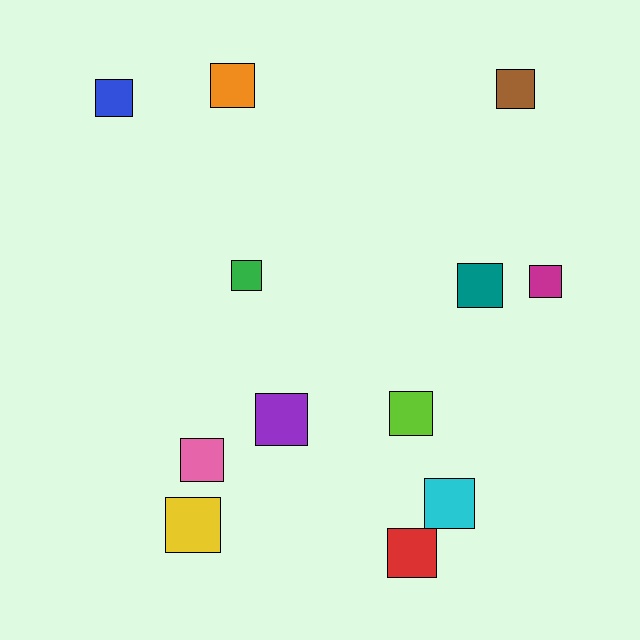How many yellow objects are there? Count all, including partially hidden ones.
There is 1 yellow object.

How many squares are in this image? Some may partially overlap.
There are 12 squares.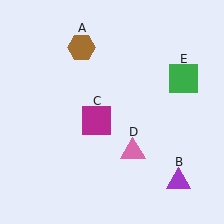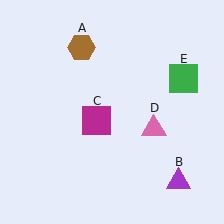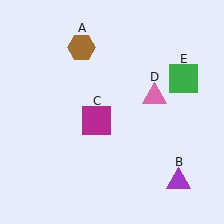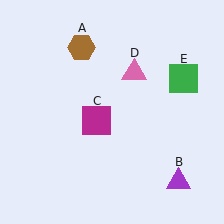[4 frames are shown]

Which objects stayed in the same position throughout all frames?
Brown hexagon (object A) and purple triangle (object B) and magenta square (object C) and green square (object E) remained stationary.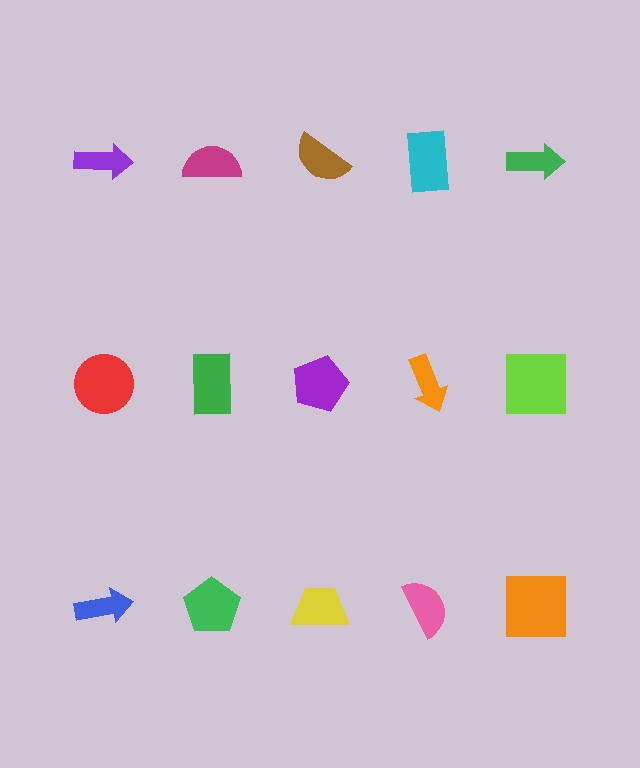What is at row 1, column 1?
A purple arrow.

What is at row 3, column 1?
A blue arrow.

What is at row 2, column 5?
A lime square.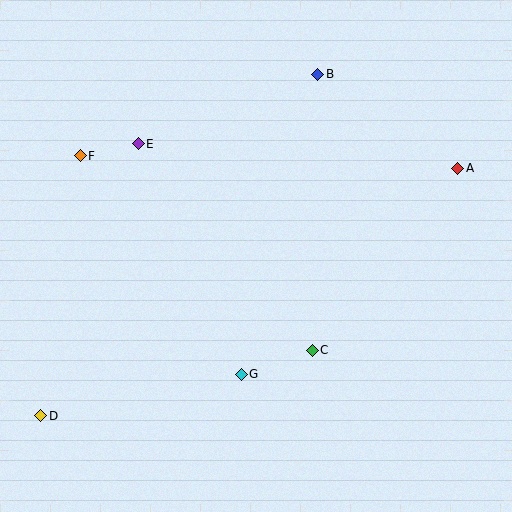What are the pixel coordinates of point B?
Point B is at (318, 74).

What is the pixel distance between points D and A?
The distance between D and A is 485 pixels.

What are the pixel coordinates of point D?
Point D is at (41, 416).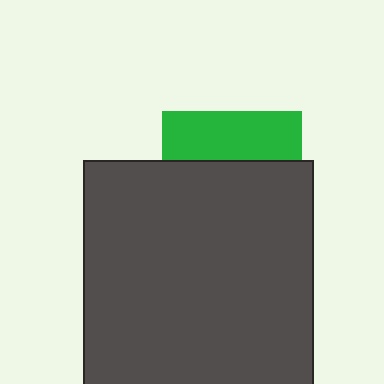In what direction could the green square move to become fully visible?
The green square could move up. That would shift it out from behind the dark gray square entirely.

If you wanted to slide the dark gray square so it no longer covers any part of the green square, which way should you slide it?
Slide it down — that is the most direct way to separate the two shapes.